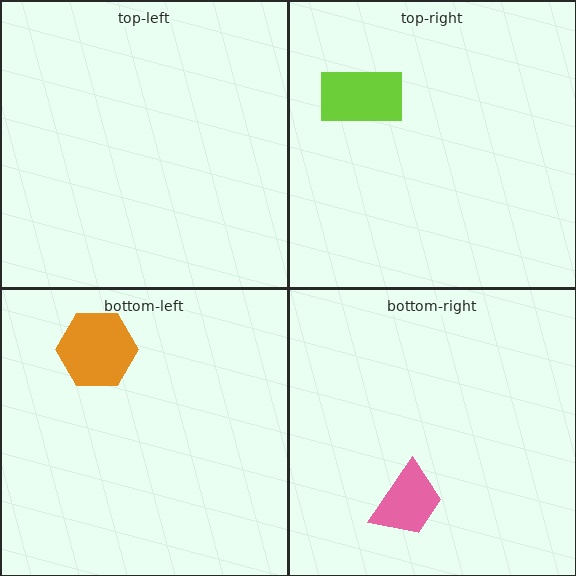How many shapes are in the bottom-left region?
1.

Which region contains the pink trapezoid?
The bottom-right region.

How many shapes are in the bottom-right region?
1.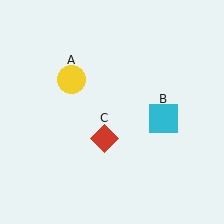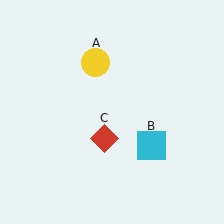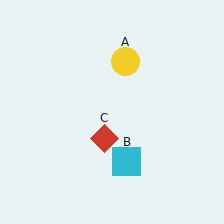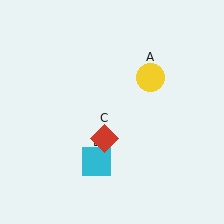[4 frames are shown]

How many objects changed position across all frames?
2 objects changed position: yellow circle (object A), cyan square (object B).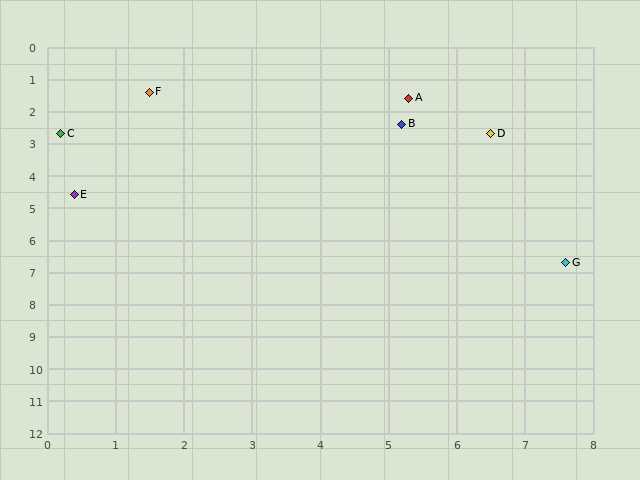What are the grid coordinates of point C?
Point C is at approximately (0.2, 2.7).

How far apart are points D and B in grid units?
Points D and B are about 1.3 grid units apart.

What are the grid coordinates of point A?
Point A is at approximately (5.3, 1.6).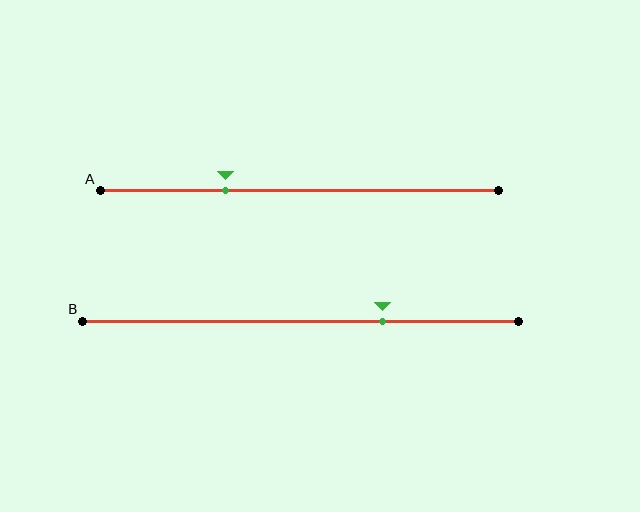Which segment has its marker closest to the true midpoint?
Segment A has its marker closest to the true midpoint.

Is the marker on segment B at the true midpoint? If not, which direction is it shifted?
No, the marker on segment B is shifted to the right by about 19% of the segment length.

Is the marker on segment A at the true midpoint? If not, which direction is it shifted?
No, the marker on segment A is shifted to the left by about 19% of the segment length.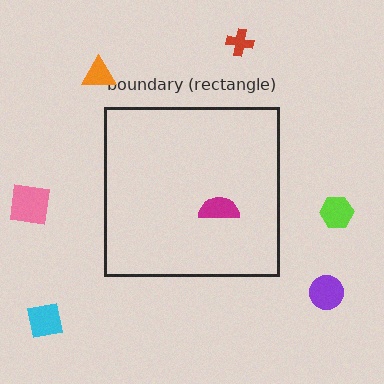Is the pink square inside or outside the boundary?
Outside.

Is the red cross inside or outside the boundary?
Outside.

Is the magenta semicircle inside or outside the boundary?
Inside.